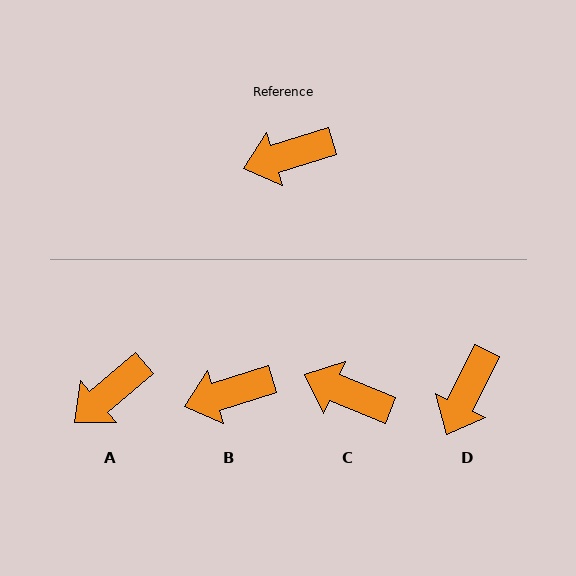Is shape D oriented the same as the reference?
No, it is off by about 47 degrees.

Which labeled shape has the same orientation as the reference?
B.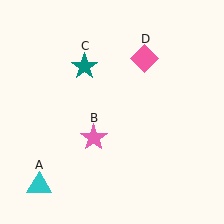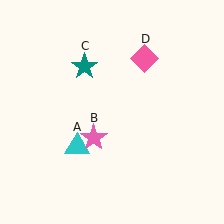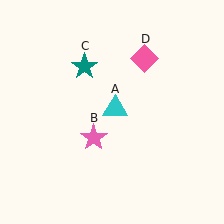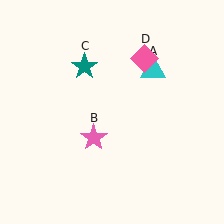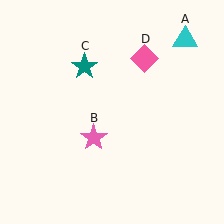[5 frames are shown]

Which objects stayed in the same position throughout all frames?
Pink star (object B) and teal star (object C) and pink diamond (object D) remained stationary.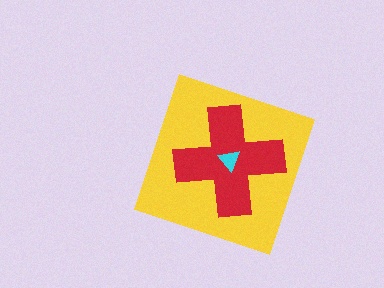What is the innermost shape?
The cyan triangle.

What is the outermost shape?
The yellow diamond.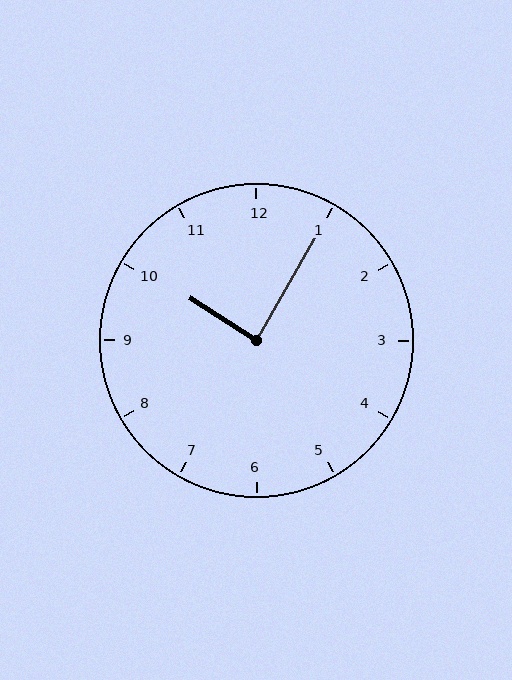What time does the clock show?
10:05.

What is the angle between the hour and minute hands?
Approximately 88 degrees.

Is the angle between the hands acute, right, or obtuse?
It is right.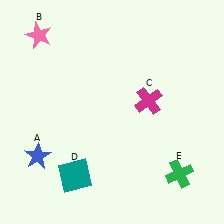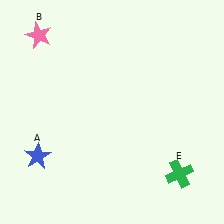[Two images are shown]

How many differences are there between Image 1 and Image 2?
There are 2 differences between the two images.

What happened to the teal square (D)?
The teal square (D) was removed in Image 2. It was in the bottom-left area of Image 1.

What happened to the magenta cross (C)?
The magenta cross (C) was removed in Image 2. It was in the top-right area of Image 1.